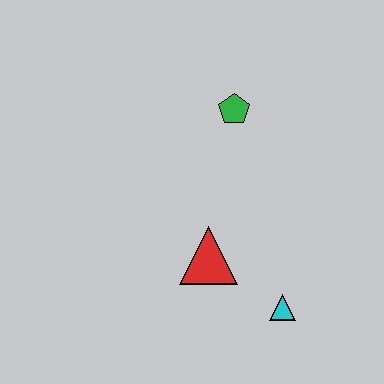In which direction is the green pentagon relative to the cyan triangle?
The green pentagon is above the cyan triangle.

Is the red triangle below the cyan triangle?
No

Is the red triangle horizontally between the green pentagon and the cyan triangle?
No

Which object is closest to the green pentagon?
The red triangle is closest to the green pentagon.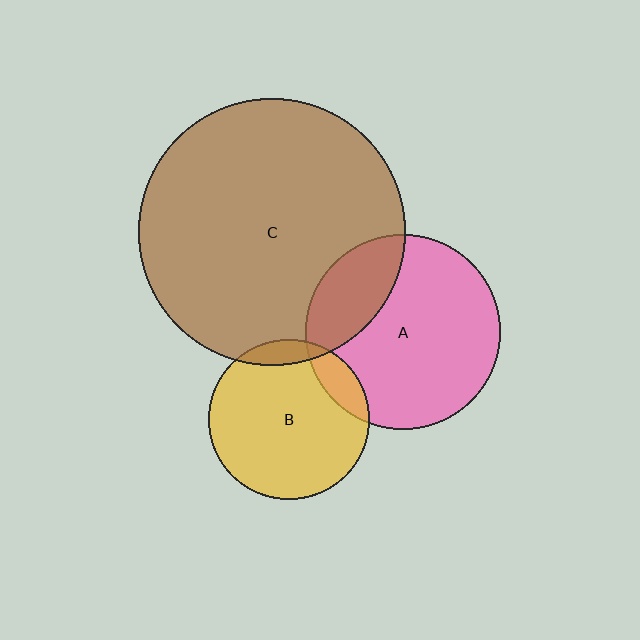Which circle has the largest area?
Circle C (brown).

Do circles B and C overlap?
Yes.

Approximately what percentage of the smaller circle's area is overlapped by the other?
Approximately 10%.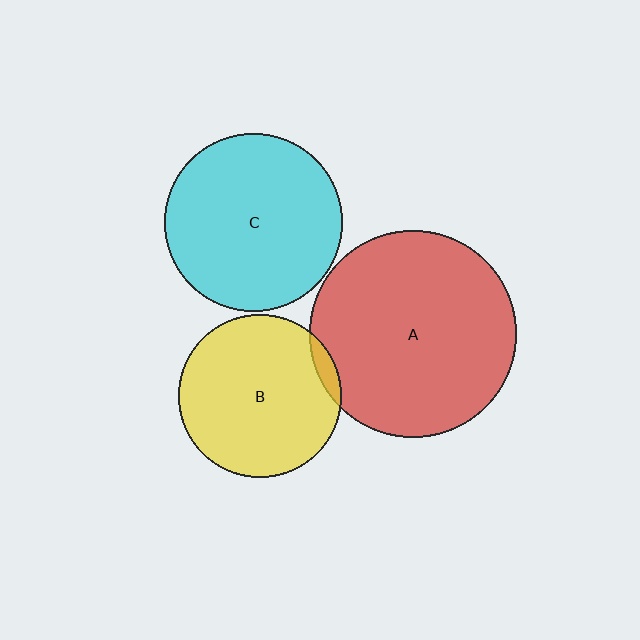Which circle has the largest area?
Circle A (red).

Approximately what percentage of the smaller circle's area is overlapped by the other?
Approximately 5%.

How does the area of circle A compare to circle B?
Approximately 1.6 times.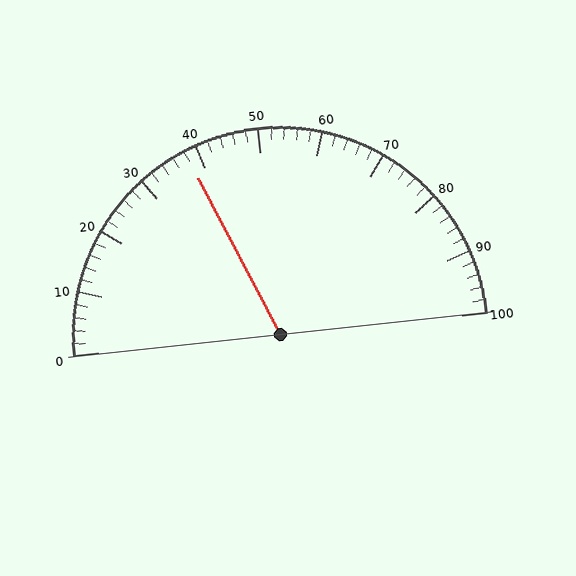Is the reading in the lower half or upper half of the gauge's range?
The reading is in the lower half of the range (0 to 100).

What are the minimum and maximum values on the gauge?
The gauge ranges from 0 to 100.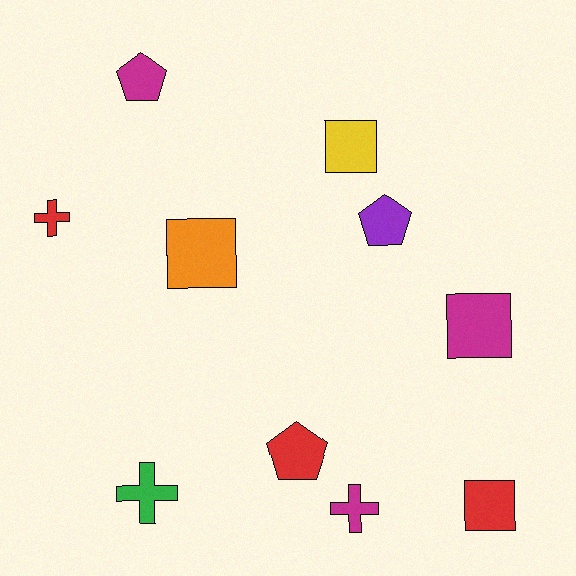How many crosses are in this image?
There are 3 crosses.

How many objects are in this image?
There are 10 objects.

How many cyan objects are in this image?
There are no cyan objects.